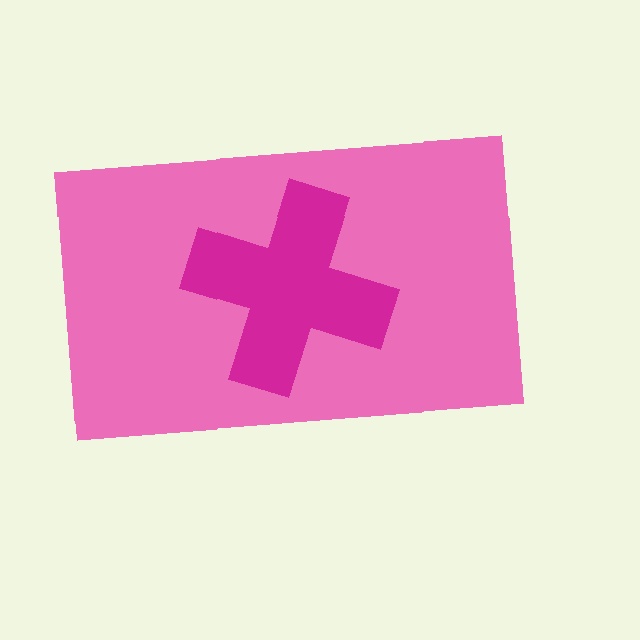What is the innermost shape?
The magenta cross.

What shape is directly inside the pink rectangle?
The magenta cross.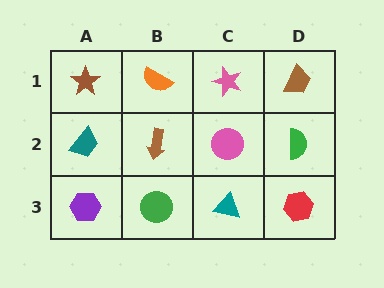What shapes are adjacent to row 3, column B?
A brown arrow (row 2, column B), a purple hexagon (row 3, column A), a teal triangle (row 3, column C).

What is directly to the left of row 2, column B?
A teal trapezoid.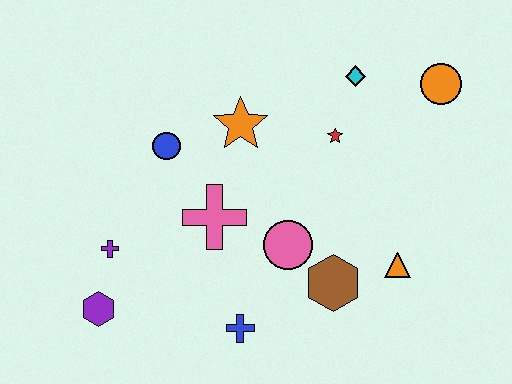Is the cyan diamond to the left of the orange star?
No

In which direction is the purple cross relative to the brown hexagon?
The purple cross is to the left of the brown hexagon.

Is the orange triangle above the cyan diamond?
No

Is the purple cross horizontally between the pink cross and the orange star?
No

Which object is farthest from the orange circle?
The purple hexagon is farthest from the orange circle.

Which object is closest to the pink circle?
The brown hexagon is closest to the pink circle.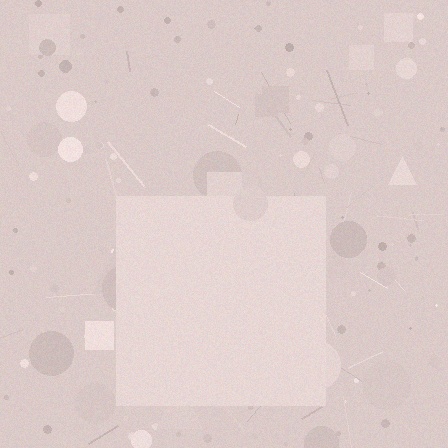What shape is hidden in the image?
A square is hidden in the image.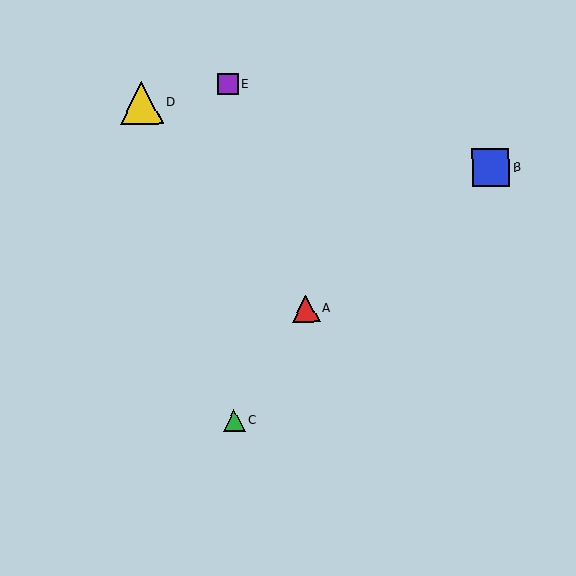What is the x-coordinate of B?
Object B is at x≈491.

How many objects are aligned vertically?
2 objects (C, E) are aligned vertically.